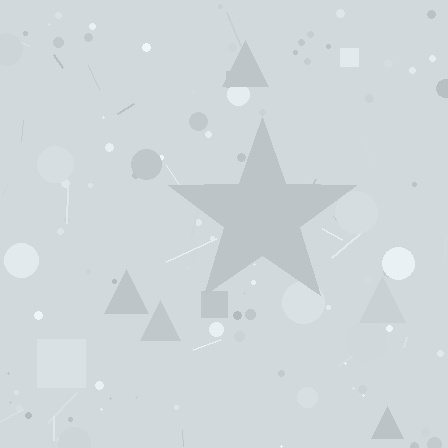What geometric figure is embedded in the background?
A star is embedded in the background.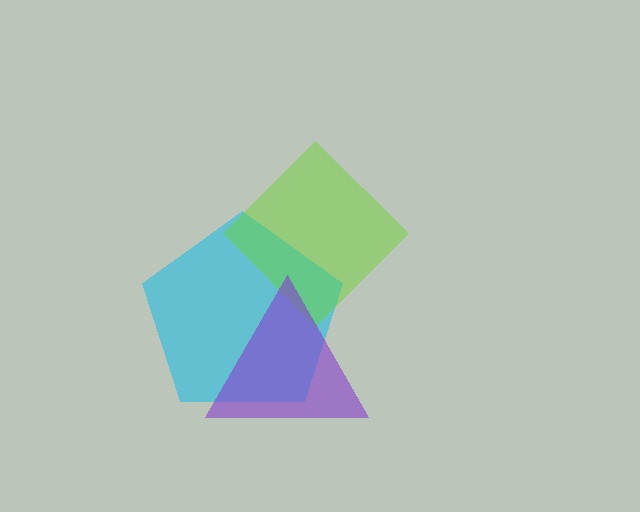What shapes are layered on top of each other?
The layered shapes are: a cyan pentagon, a lime diamond, a purple triangle.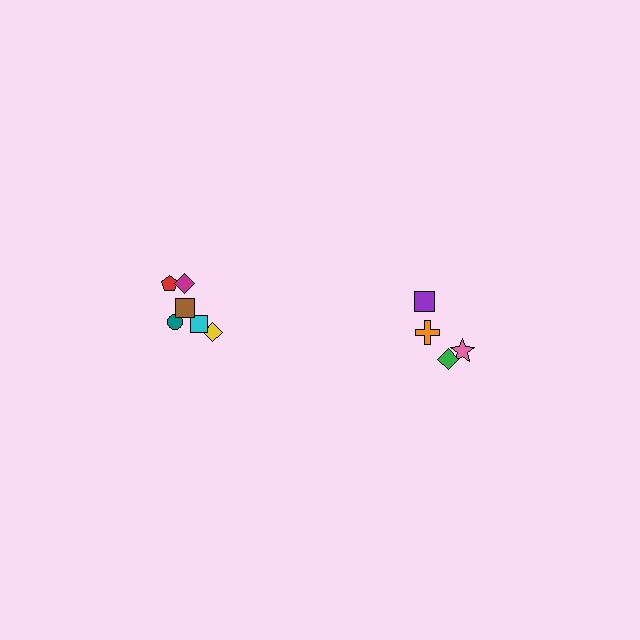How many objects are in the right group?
There are 4 objects.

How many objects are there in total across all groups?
There are 10 objects.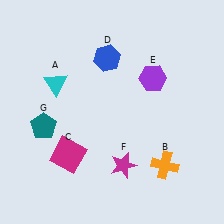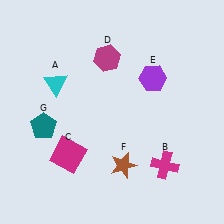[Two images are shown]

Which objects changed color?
B changed from orange to magenta. D changed from blue to magenta. F changed from magenta to brown.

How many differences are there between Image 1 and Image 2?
There are 3 differences between the two images.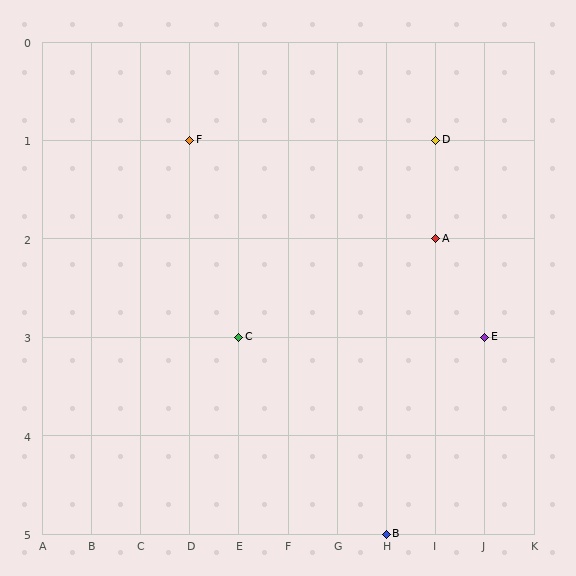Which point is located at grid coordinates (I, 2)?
Point A is at (I, 2).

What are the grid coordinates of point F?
Point F is at grid coordinates (D, 1).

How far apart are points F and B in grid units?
Points F and B are 4 columns and 4 rows apart (about 5.7 grid units diagonally).